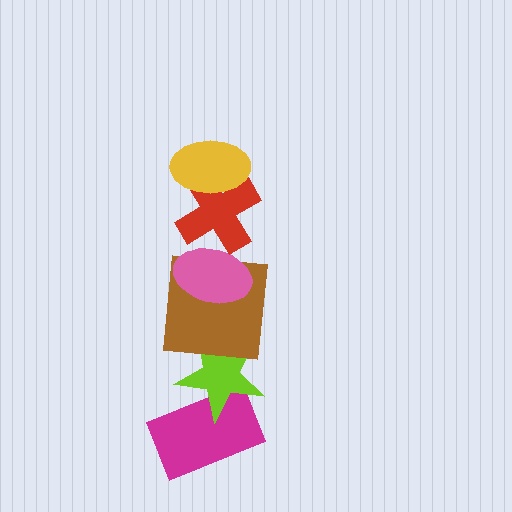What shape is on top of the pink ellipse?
The red cross is on top of the pink ellipse.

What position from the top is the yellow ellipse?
The yellow ellipse is 1st from the top.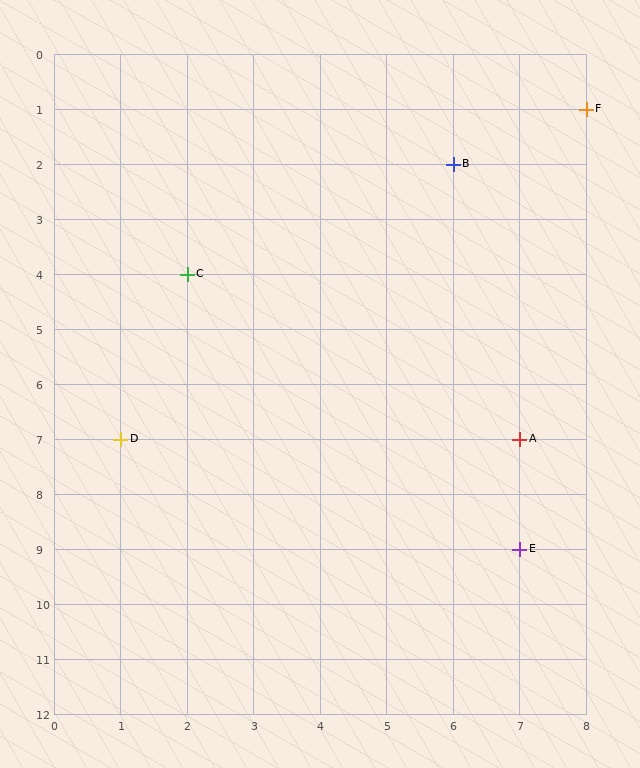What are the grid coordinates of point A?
Point A is at grid coordinates (7, 7).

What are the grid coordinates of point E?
Point E is at grid coordinates (7, 9).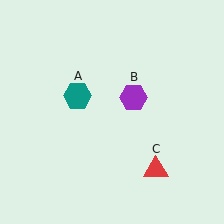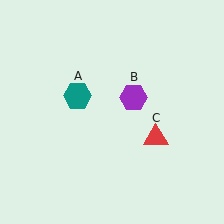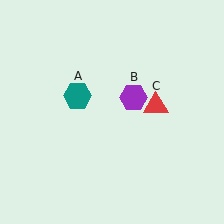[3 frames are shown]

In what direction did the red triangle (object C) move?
The red triangle (object C) moved up.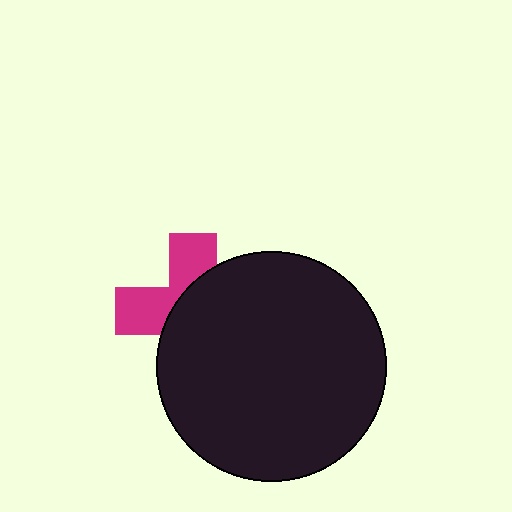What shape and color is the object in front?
The object in front is a black circle.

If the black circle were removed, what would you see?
You would see the complete magenta cross.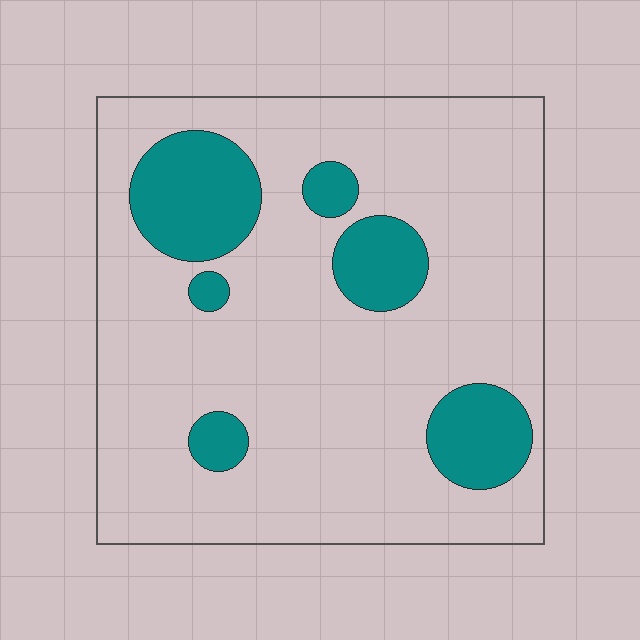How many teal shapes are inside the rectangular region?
6.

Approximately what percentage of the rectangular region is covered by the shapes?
Approximately 20%.